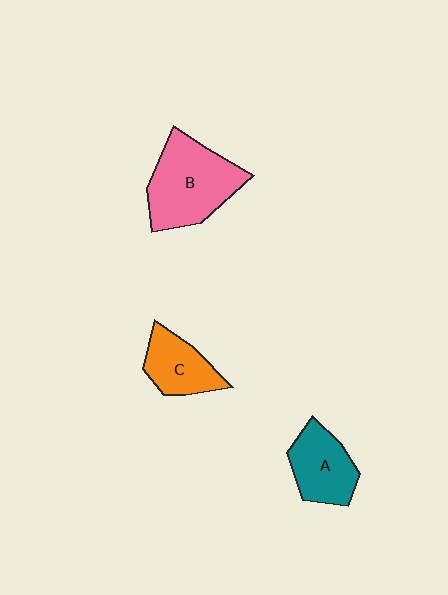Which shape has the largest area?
Shape B (pink).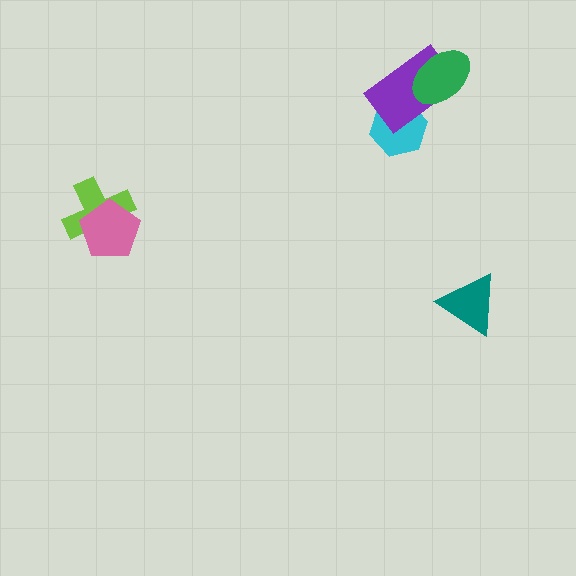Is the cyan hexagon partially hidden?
Yes, it is partially covered by another shape.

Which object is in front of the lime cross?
The pink pentagon is in front of the lime cross.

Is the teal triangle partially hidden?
No, no other shape covers it.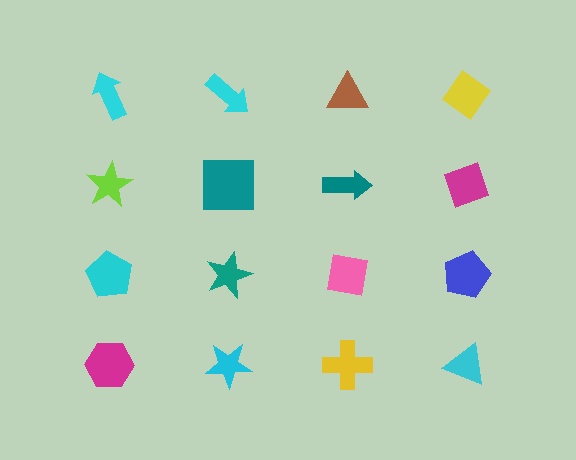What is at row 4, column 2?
A cyan star.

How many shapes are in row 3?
4 shapes.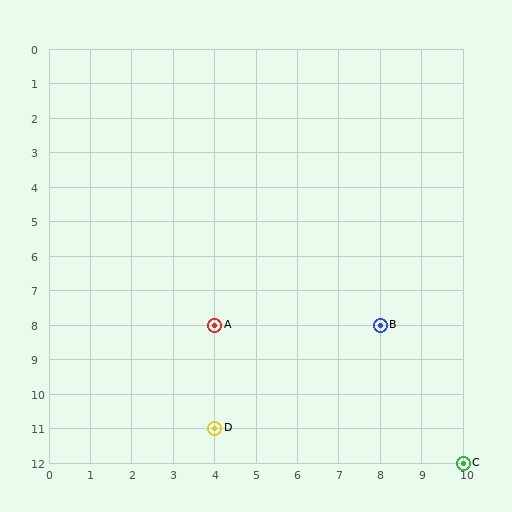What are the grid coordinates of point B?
Point B is at grid coordinates (8, 8).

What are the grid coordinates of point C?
Point C is at grid coordinates (10, 12).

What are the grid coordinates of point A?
Point A is at grid coordinates (4, 8).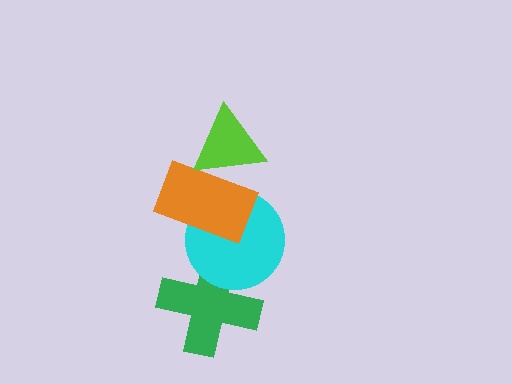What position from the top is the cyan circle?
The cyan circle is 3rd from the top.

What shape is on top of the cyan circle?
The orange rectangle is on top of the cyan circle.